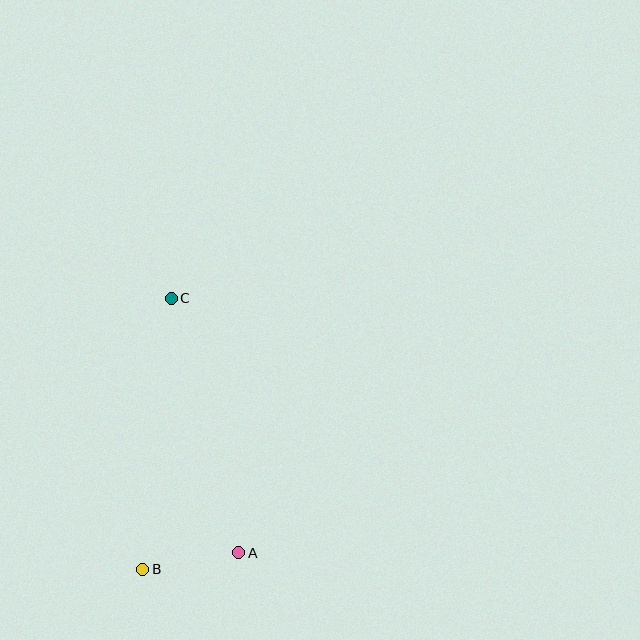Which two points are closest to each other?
Points A and B are closest to each other.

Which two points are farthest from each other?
Points B and C are farthest from each other.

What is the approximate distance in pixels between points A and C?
The distance between A and C is approximately 264 pixels.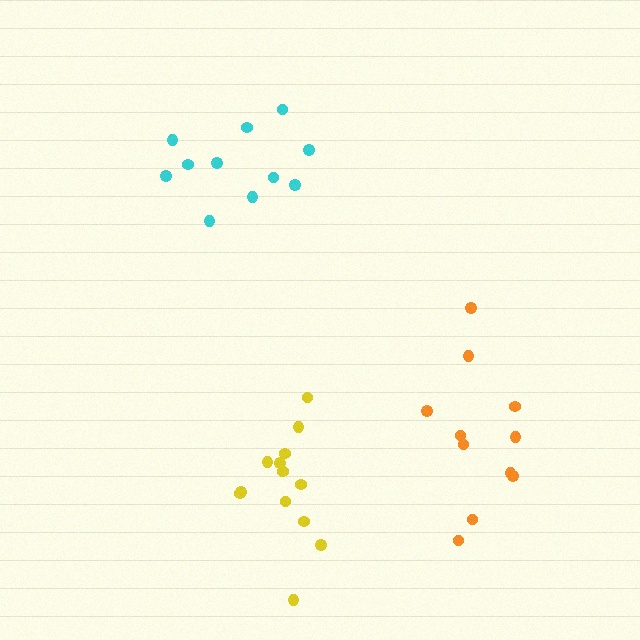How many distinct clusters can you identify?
There are 3 distinct clusters.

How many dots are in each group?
Group 1: 11 dots, Group 2: 11 dots, Group 3: 14 dots (36 total).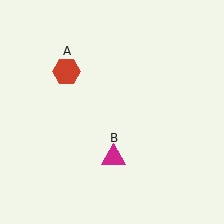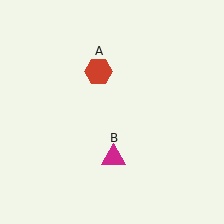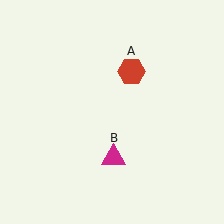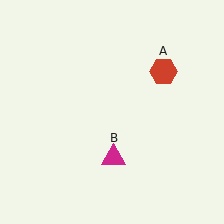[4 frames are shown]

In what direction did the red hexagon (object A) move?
The red hexagon (object A) moved right.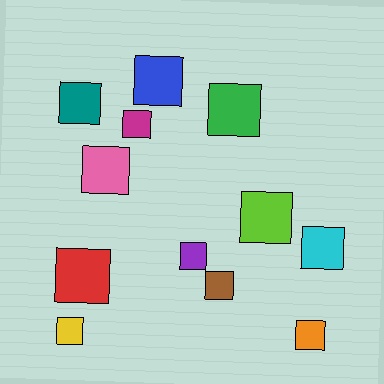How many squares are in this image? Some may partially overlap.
There are 12 squares.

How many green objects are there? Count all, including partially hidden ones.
There is 1 green object.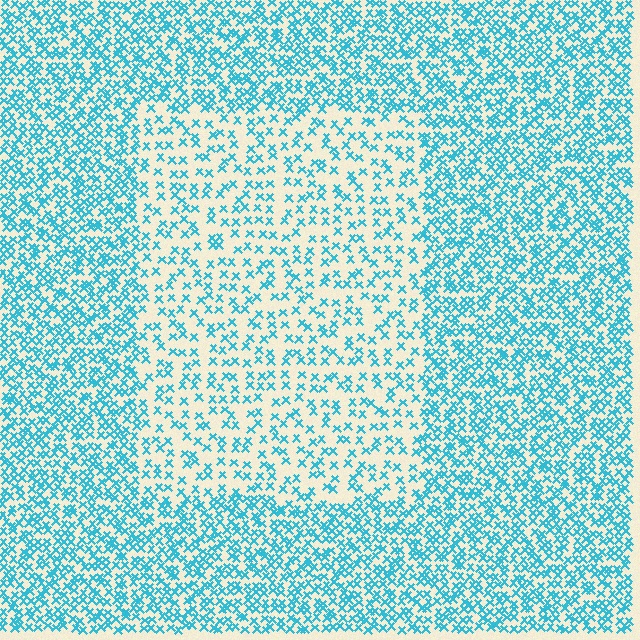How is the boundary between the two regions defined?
The boundary is defined by a change in element density (approximately 2.2x ratio). All elements are the same color, size, and shape.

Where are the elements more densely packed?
The elements are more densely packed outside the rectangle boundary.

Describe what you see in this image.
The image contains small cyan elements arranged at two different densities. A rectangle-shaped region is visible where the elements are less densely packed than the surrounding area.